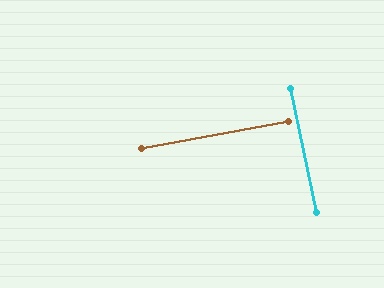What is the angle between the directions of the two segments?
Approximately 88 degrees.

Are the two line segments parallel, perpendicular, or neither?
Perpendicular — they meet at approximately 88°.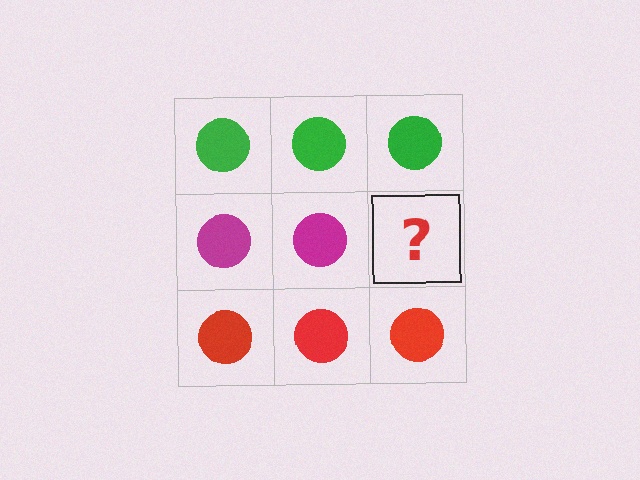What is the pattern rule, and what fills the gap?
The rule is that each row has a consistent color. The gap should be filled with a magenta circle.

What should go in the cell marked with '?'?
The missing cell should contain a magenta circle.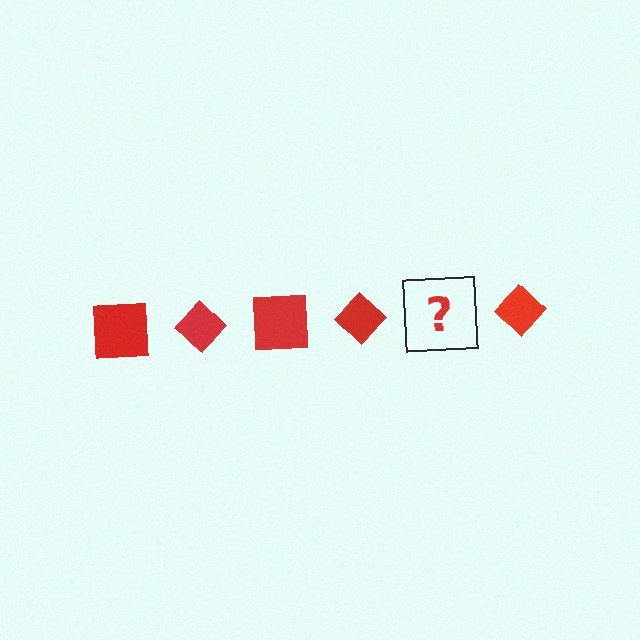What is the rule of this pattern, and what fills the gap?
The rule is that the pattern cycles through square, diamond shapes in red. The gap should be filled with a red square.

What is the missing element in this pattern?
The missing element is a red square.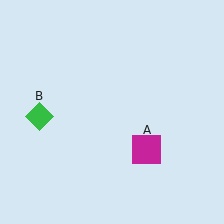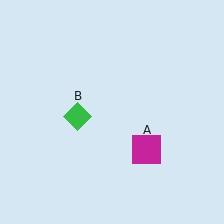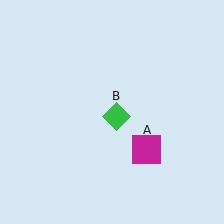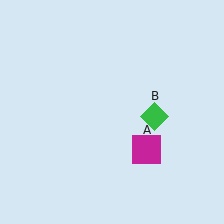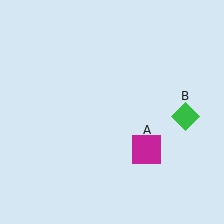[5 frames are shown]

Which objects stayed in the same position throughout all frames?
Magenta square (object A) remained stationary.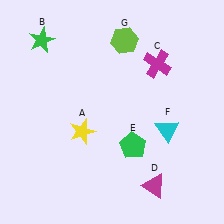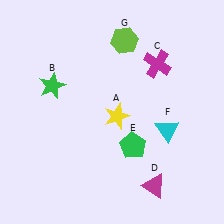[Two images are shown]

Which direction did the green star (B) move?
The green star (B) moved down.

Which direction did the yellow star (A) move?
The yellow star (A) moved right.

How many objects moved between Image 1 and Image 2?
2 objects moved between the two images.